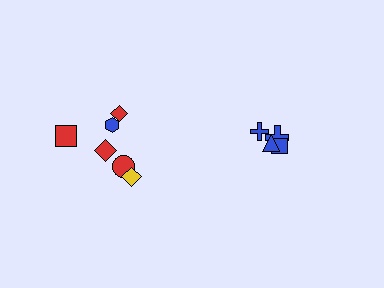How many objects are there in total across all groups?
There are 10 objects.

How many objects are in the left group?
There are 6 objects.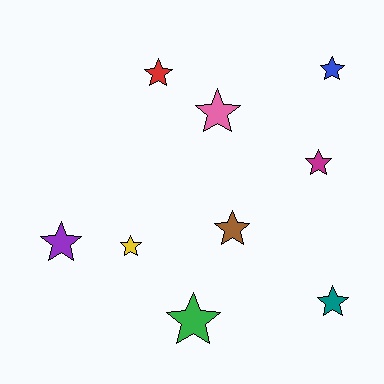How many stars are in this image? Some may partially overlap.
There are 9 stars.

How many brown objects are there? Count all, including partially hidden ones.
There is 1 brown object.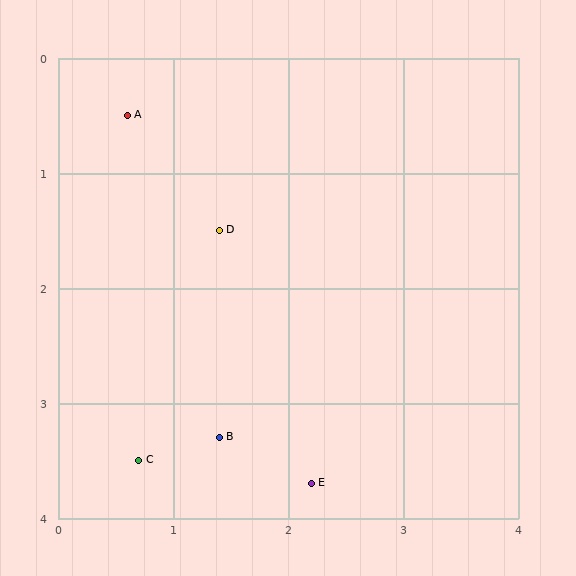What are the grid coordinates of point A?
Point A is at approximately (0.6, 0.5).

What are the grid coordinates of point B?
Point B is at approximately (1.4, 3.3).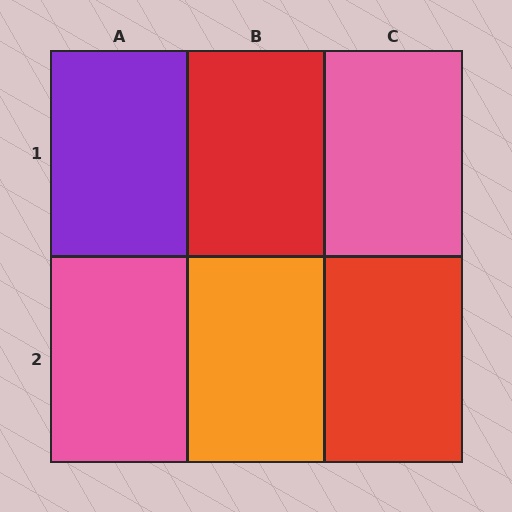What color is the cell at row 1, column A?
Purple.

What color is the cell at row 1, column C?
Pink.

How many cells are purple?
1 cell is purple.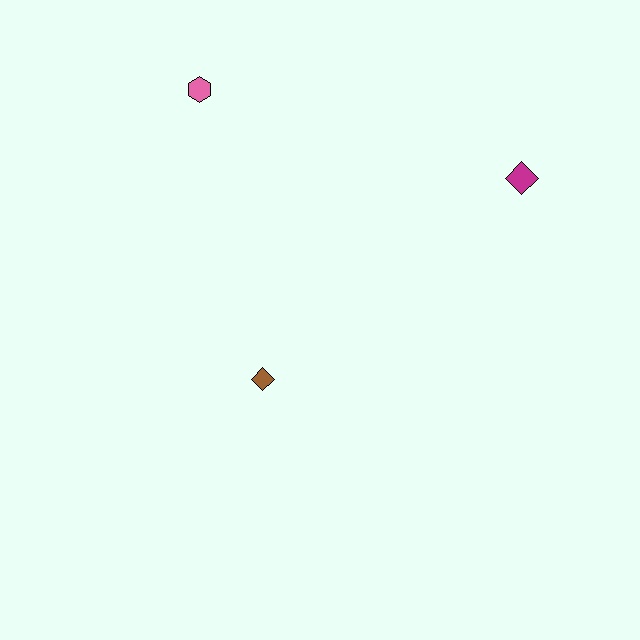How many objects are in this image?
There are 3 objects.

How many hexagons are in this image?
There is 1 hexagon.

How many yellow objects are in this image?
There are no yellow objects.